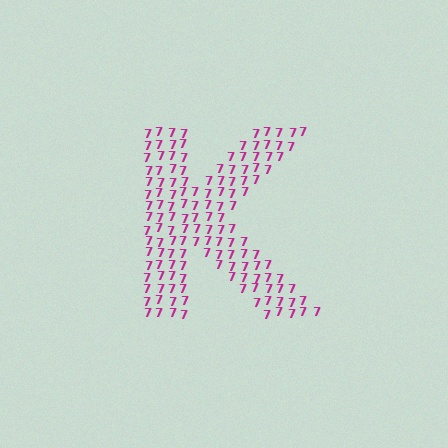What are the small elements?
The small elements are digit 7's.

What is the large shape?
The large shape is the letter K.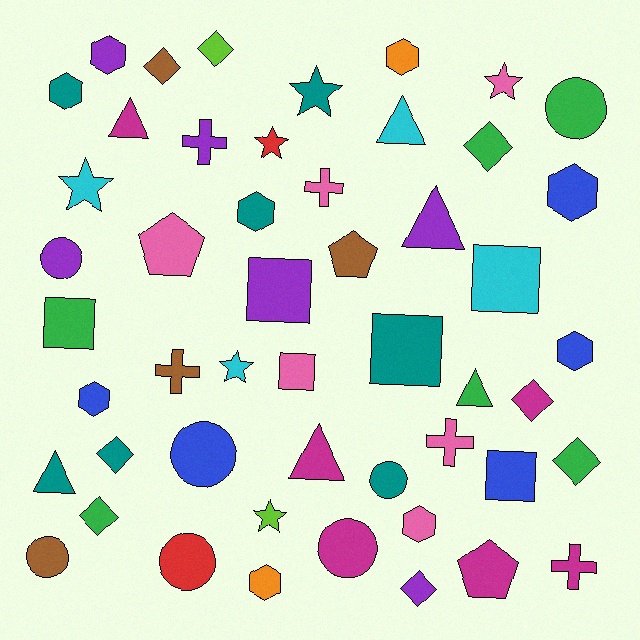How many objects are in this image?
There are 50 objects.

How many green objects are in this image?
There are 6 green objects.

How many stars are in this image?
There are 6 stars.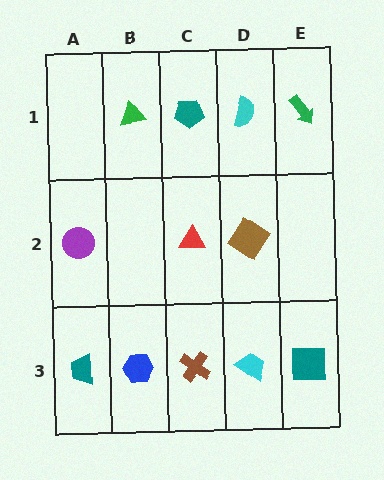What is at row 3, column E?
A teal square.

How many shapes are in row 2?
3 shapes.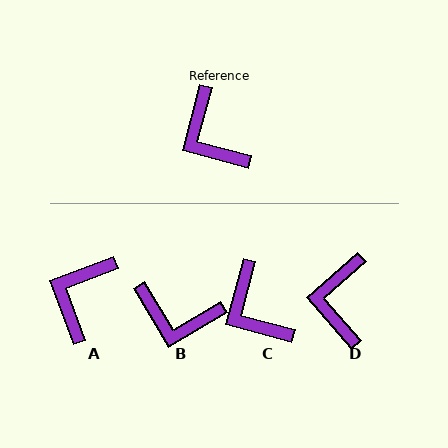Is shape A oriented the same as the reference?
No, it is off by about 55 degrees.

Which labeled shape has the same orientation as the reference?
C.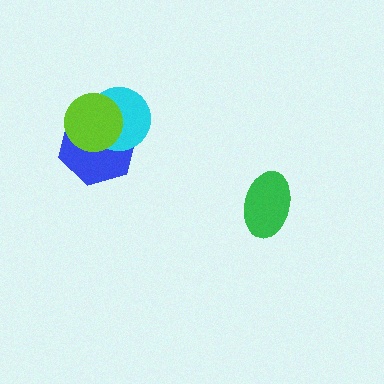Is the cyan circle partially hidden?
Yes, it is partially covered by another shape.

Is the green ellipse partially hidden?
No, no other shape covers it.